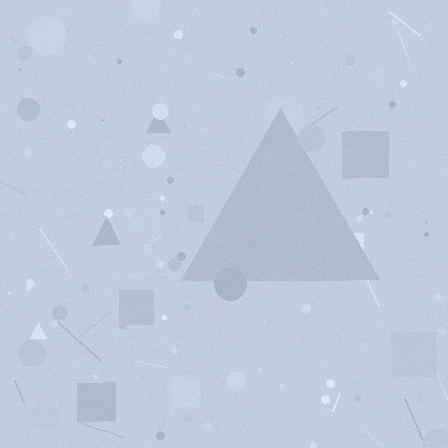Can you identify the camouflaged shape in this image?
The camouflaged shape is a triangle.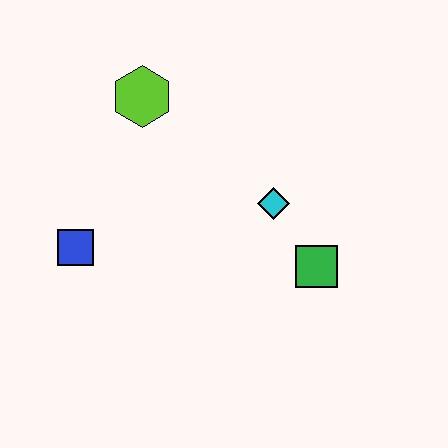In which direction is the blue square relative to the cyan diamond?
The blue square is to the left of the cyan diamond.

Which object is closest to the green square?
The cyan diamond is closest to the green square.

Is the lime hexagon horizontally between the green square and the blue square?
Yes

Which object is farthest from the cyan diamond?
The blue square is farthest from the cyan diamond.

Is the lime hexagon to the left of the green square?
Yes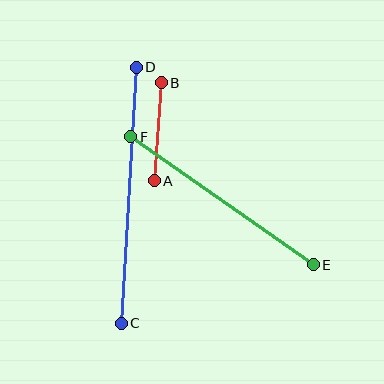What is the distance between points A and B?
The distance is approximately 98 pixels.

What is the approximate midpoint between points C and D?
The midpoint is at approximately (129, 195) pixels.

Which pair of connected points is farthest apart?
Points C and D are farthest apart.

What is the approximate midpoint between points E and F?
The midpoint is at approximately (222, 201) pixels.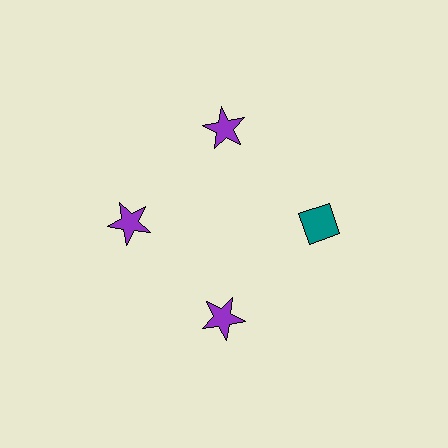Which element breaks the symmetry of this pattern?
The teal diamond at roughly the 3 o'clock position breaks the symmetry. All other shapes are purple stars.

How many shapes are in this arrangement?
There are 4 shapes arranged in a ring pattern.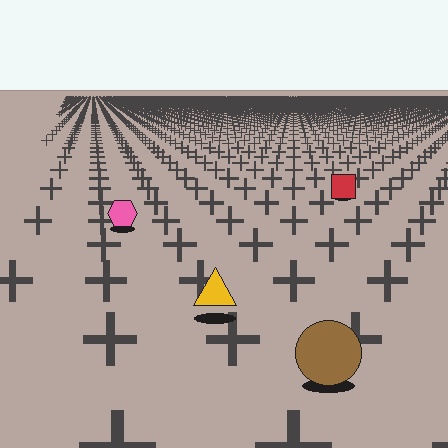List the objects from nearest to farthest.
From nearest to farthest: the brown circle, the yellow triangle, the pink hexagon, the red square.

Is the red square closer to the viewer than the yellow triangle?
No. The yellow triangle is closer — you can tell from the texture gradient: the ground texture is coarser near it.